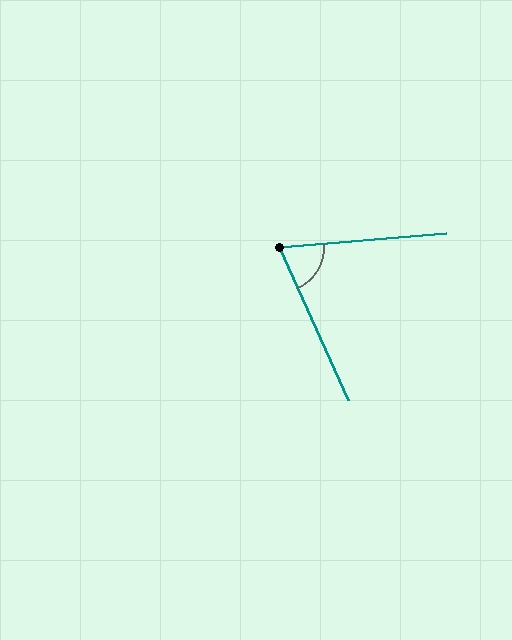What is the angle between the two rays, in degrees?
Approximately 70 degrees.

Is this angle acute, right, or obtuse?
It is acute.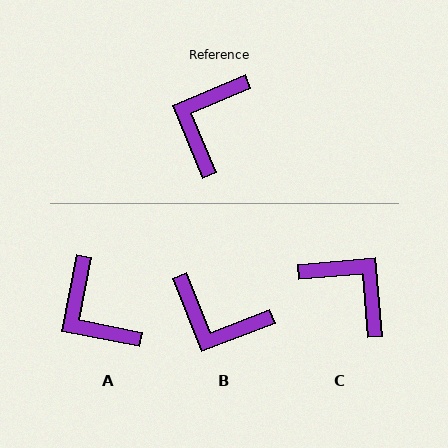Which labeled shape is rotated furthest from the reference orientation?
C, about 108 degrees away.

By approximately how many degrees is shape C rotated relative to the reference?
Approximately 108 degrees clockwise.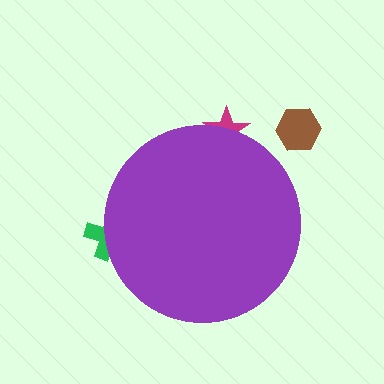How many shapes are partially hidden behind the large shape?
2 shapes are partially hidden.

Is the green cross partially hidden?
Yes, the green cross is partially hidden behind the purple circle.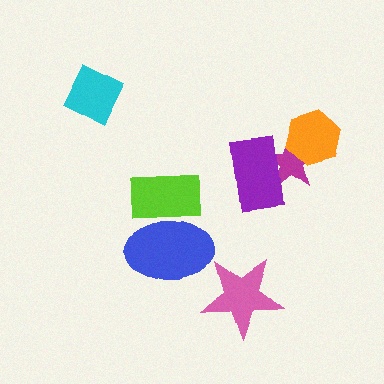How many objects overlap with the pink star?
0 objects overlap with the pink star.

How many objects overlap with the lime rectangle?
1 object overlaps with the lime rectangle.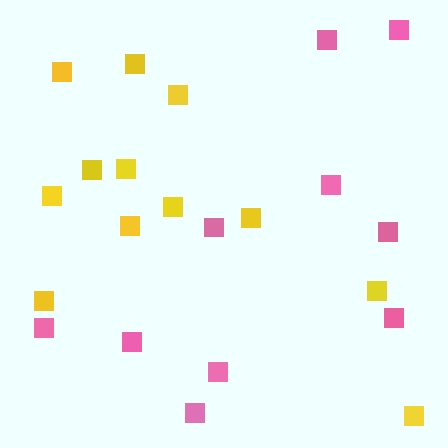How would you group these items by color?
There are 2 groups: one group of yellow squares (12) and one group of pink squares (10).